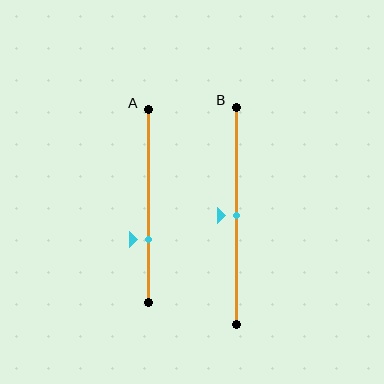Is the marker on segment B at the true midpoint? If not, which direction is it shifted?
Yes, the marker on segment B is at the true midpoint.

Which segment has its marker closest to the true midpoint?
Segment B has its marker closest to the true midpoint.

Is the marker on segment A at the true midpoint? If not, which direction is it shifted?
No, the marker on segment A is shifted downward by about 18% of the segment length.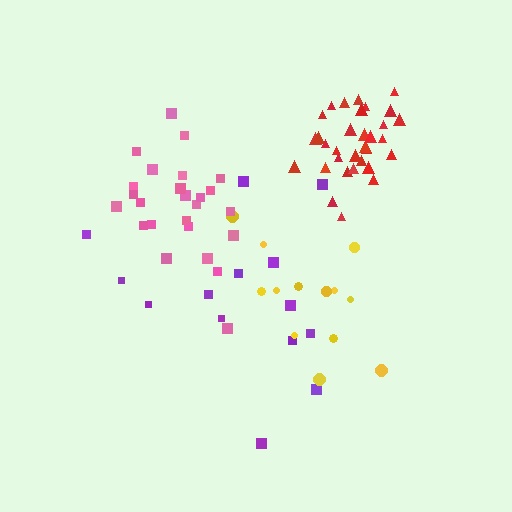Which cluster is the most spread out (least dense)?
Purple.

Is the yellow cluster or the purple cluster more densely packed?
Yellow.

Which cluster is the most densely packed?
Red.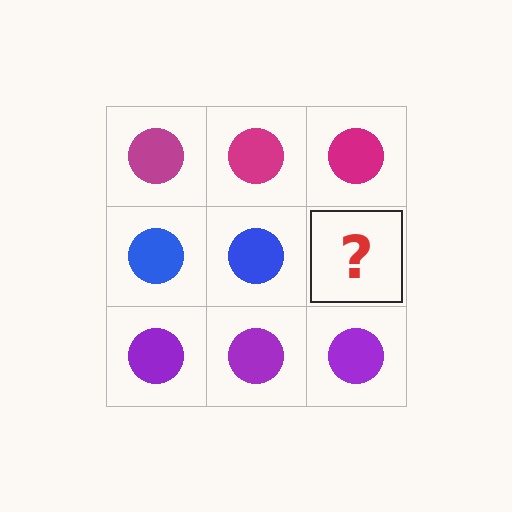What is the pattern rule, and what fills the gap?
The rule is that each row has a consistent color. The gap should be filled with a blue circle.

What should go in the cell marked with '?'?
The missing cell should contain a blue circle.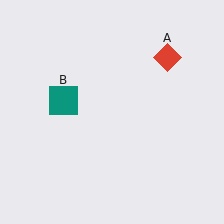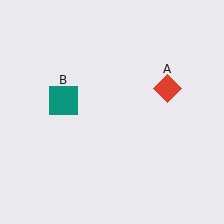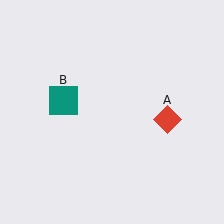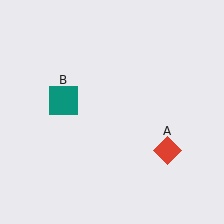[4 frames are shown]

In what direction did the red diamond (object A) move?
The red diamond (object A) moved down.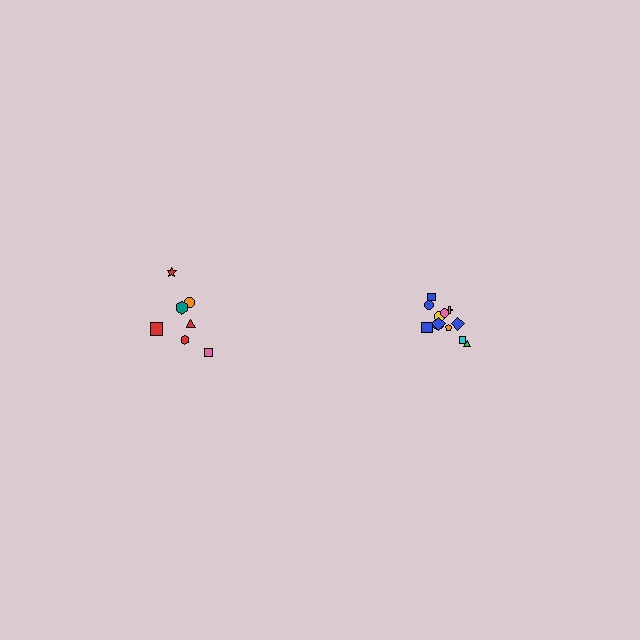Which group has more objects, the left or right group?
The right group.